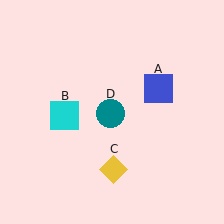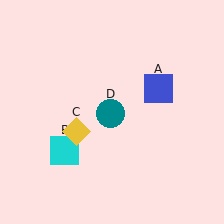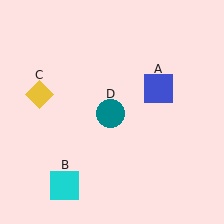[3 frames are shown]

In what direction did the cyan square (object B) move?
The cyan square (object B) moved down.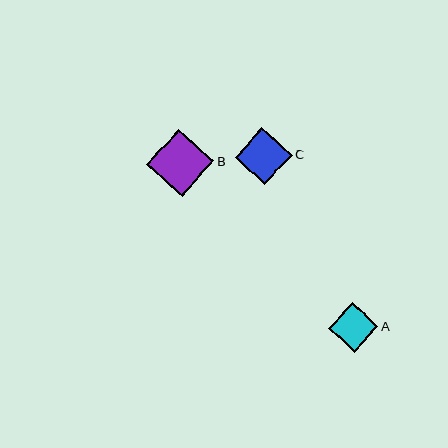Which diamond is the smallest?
Diamond A is the smallest with a size of approximately 50 pixels.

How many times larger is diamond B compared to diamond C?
Diamond B is approximately 1.2 times the size of diamond C.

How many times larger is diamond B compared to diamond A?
Diamond B is approximately 1.3 times the size of diamond A.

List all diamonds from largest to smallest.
From largest to smallest: B, C, A.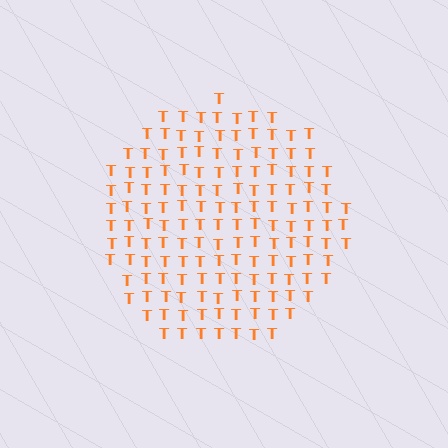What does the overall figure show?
The overall figure shows a circle.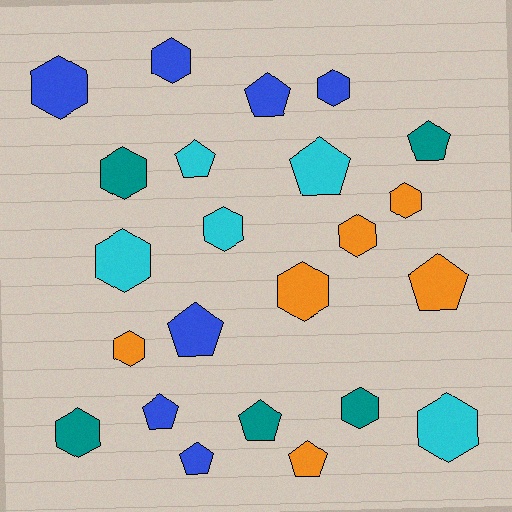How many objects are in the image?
There are 23 objects.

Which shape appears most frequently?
Hexagon, with 13 objects.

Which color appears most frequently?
Blue, with 7 objects.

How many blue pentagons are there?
There are 4 blue pentagons.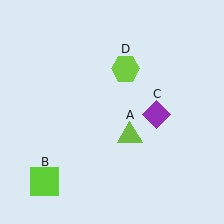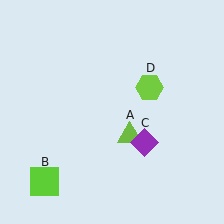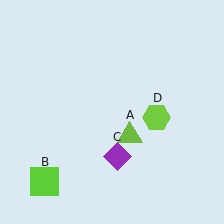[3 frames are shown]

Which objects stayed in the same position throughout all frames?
Lime triangle (object A) and lime square (object B) remained stationary.